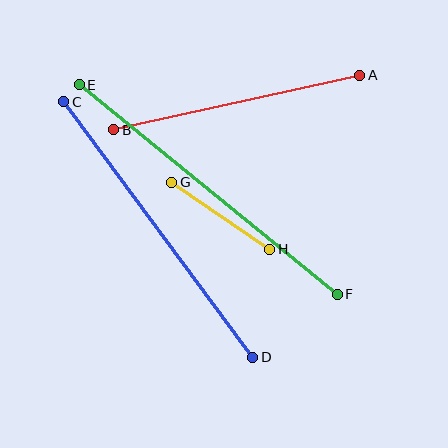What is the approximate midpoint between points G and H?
The midpoint is at approximately (221, 216) pixels.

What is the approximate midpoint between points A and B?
The midpoint is at approximately (237, 103) pixels.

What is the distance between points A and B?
The distance is approximately 252 pixels.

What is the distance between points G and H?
The distance is approximately 118 pixels.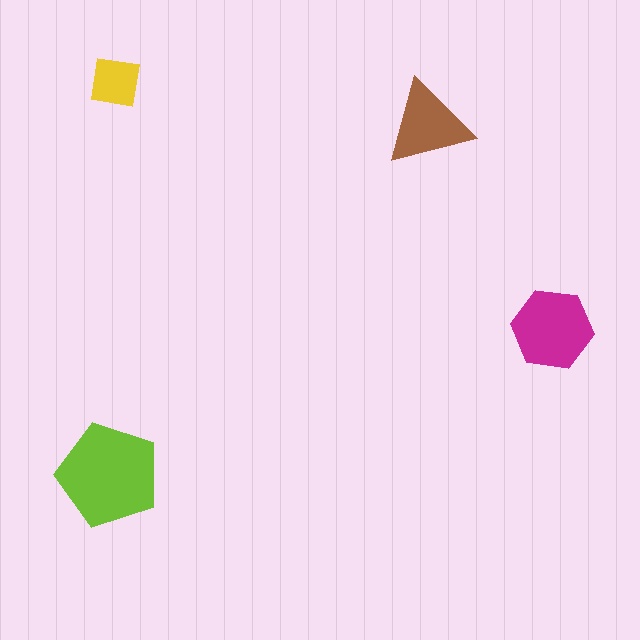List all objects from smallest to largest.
The yellow square, the brown triangle, the magenta hexagon, the lime pentagon.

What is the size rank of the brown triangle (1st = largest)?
3rd.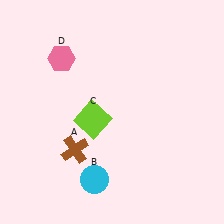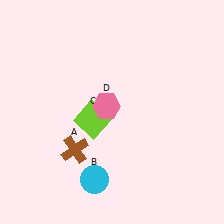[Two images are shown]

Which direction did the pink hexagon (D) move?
The pink hexagon (D) moved down.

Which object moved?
The pink hexagon (D) moved down.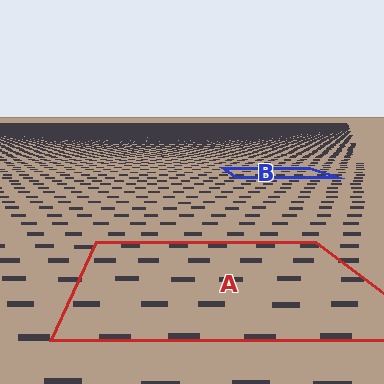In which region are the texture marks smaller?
The texture marks are smaller in region B, because it is farther away.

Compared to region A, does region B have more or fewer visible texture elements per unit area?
Region B has more texture elements per unit area — they are packed more densely because it is farther away.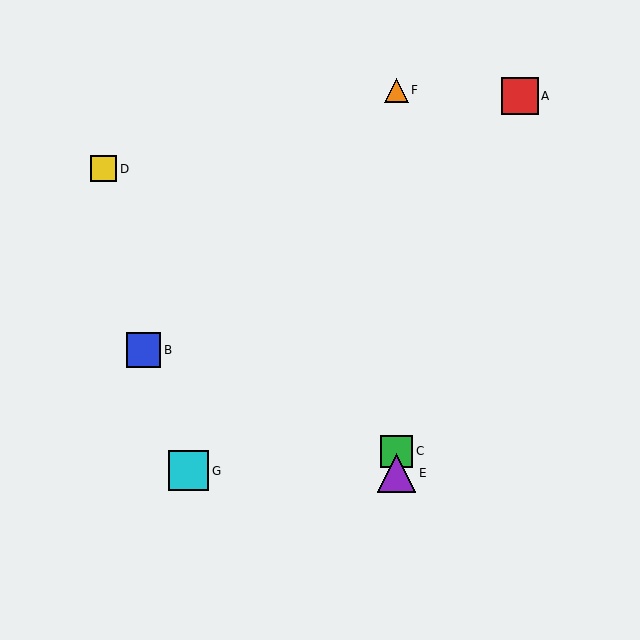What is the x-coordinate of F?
Object F is at x≈397.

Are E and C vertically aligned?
Yes, both are at x≈397.